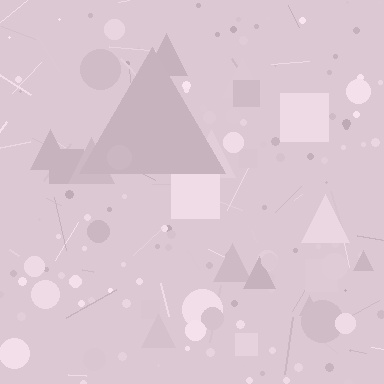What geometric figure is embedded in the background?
A triangle is embedded in the background.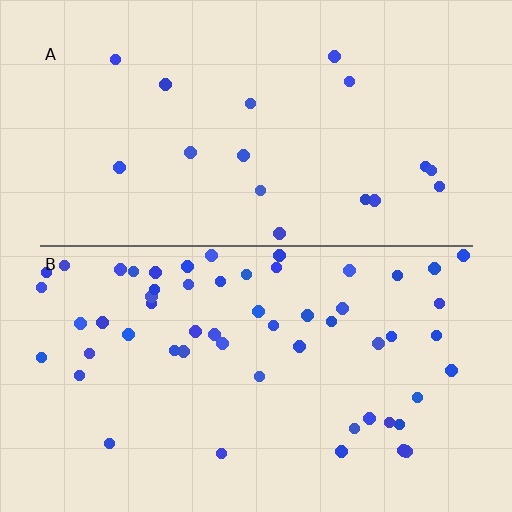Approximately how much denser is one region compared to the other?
Approximately 3.2× — region B over region A.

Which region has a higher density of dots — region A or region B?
B (the bottom).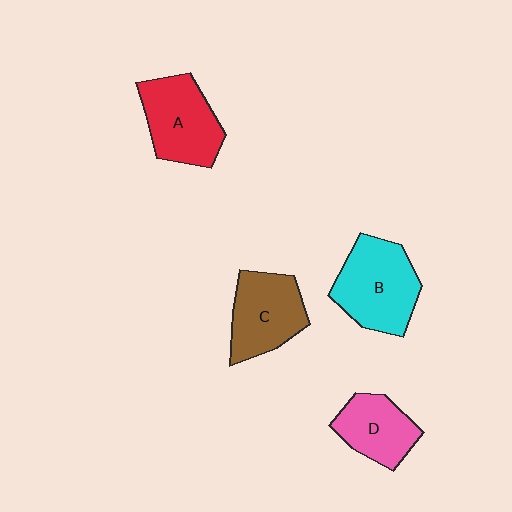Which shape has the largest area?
Shape B (cyan).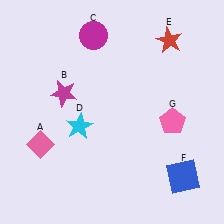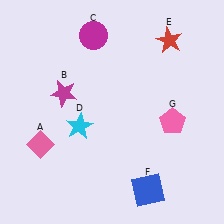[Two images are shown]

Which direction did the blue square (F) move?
The blue square (F) moved left.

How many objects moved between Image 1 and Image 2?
1 object moved between the two images.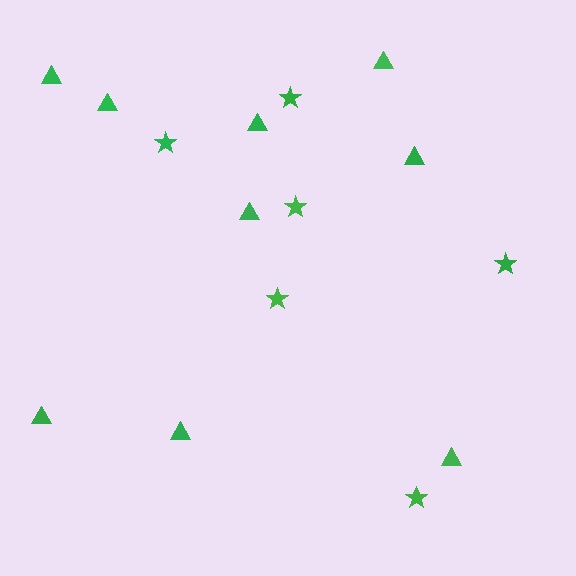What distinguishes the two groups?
There are 2 groups: one group of stars (6) and one group of triangles (9).